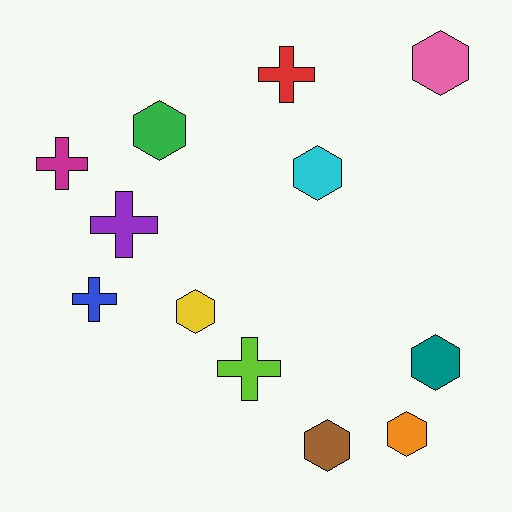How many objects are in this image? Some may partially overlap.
There are 12 objects.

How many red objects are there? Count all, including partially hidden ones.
There is 1 red object.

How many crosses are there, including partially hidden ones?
There are 5 crosses.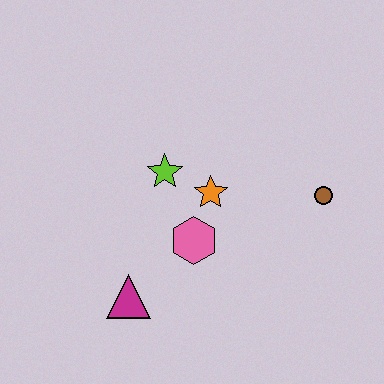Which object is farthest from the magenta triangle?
The brown circle is farthest from the magenta triangle.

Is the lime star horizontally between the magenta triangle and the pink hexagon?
Yes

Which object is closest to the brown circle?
The orange star is closest to the brown circle.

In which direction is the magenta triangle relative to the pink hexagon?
The magenta triangle is to the left of the pink hexagon.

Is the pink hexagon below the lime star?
Yes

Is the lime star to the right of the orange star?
No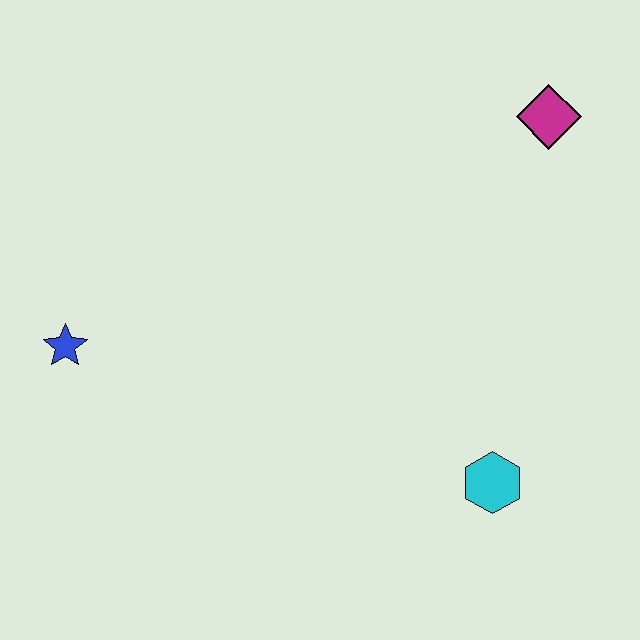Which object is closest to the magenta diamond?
The cyan hexagon is closest to the magenta diamond.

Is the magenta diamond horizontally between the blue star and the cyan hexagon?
No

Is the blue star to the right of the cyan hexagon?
No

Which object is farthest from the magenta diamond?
The blue star is farthest from the magenta diamond.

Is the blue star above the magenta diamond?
No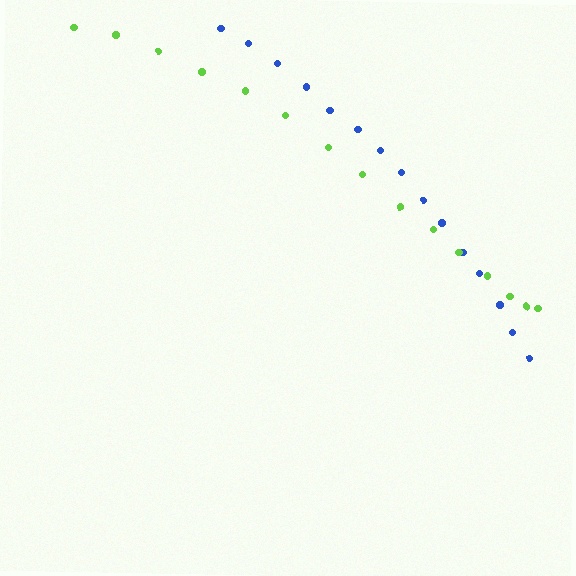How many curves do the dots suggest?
There are 2 distinct paths.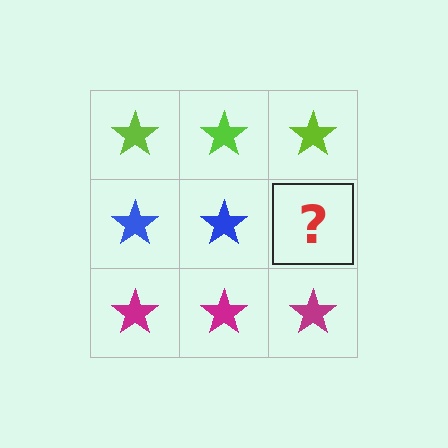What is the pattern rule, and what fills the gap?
The rule is that each row has a consistent color. The gap should be filled with a blue star.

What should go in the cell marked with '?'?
The missing cell should contain a blue star.